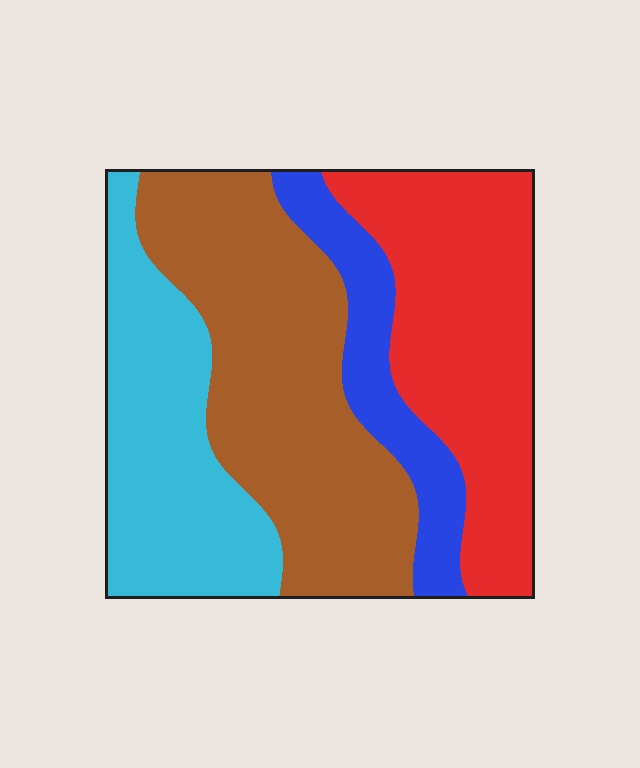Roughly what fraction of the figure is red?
Red takes up about one quarter (1/4) of the figure.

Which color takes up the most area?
Brown, at roughly 35%.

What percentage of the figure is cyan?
Cyan takes up about one quarter (1/4) of the figure.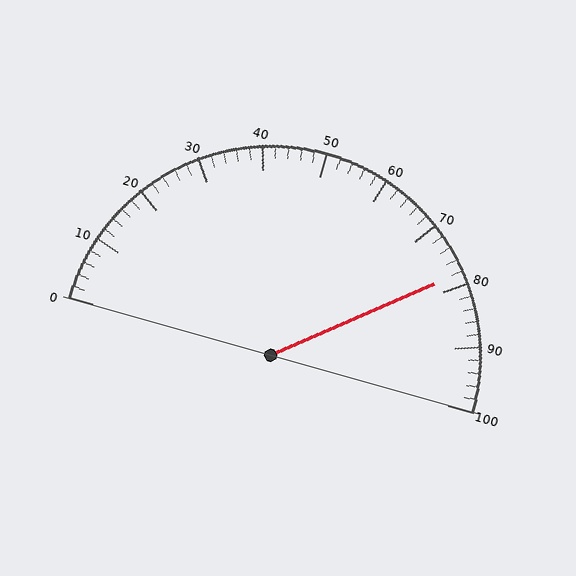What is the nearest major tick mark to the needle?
The nearest major tick mark is 80.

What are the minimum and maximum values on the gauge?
The gauge ranges from 0 to 100.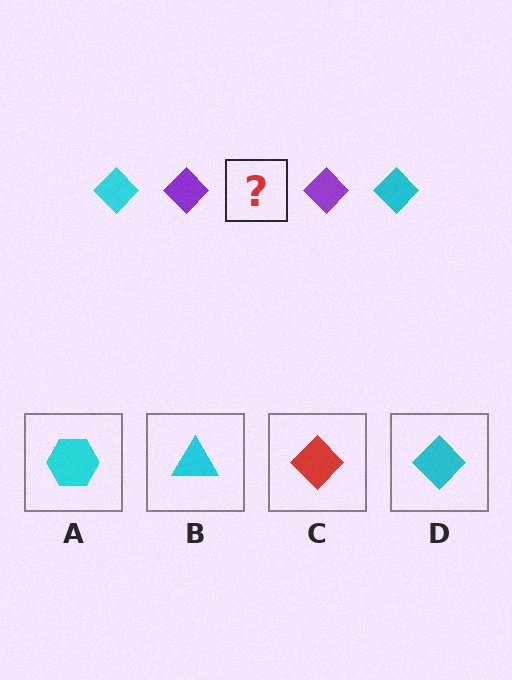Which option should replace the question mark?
Option D.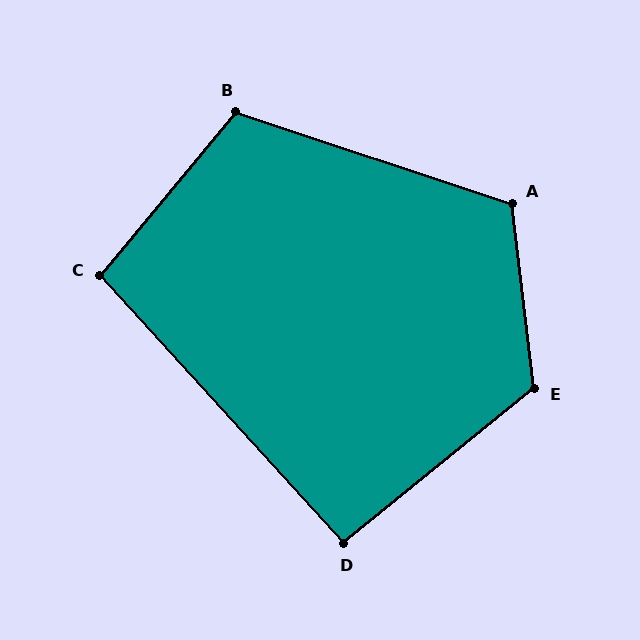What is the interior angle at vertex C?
Approximately 98 degrees (obtuse).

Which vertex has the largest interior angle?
E, at approximately 122 degrees.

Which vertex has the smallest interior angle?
D, at approximately 93 degrees.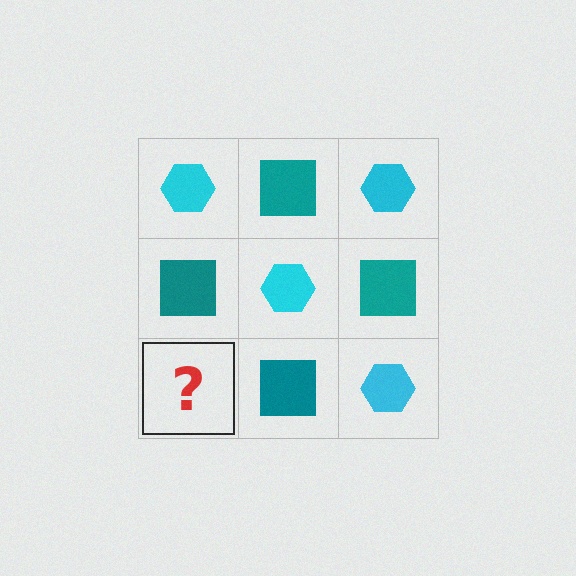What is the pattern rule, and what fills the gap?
The rule is that it alternates cyan hexagon and teal square in a checkerboard pattern. The gap should be filled with a cyan hexagon.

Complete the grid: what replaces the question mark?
The question mark should be replaced with a cyan hexagon.